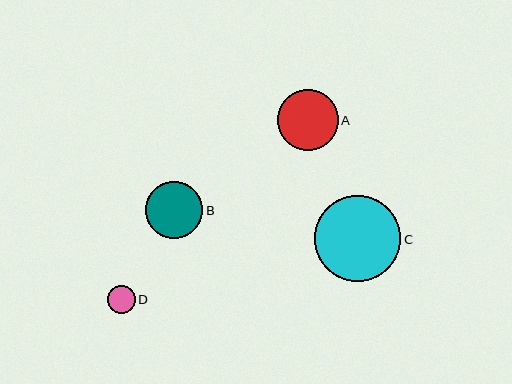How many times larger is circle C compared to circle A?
Circle C is approximately 1.4 times the size of circle A.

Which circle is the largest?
Circle C is the largest with a size of approximately 86 pixels.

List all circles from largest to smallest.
From largest to smallest: C, A, B, D.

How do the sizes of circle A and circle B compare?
Circle A and circle B are approximately the same size.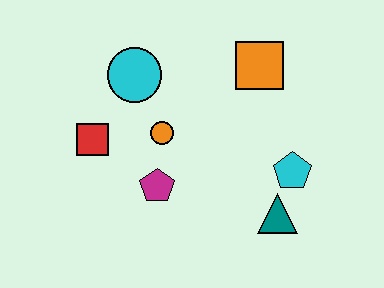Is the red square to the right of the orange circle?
No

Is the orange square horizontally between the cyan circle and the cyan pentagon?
Yes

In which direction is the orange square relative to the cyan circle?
The orange square is to the right of the cyan circle.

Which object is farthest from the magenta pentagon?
The orange square is farthest from the magenta pentagon.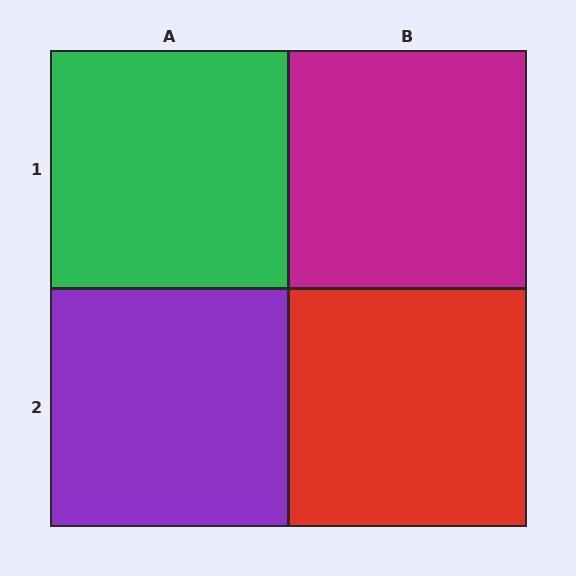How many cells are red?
1 cell is red.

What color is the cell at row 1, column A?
Green.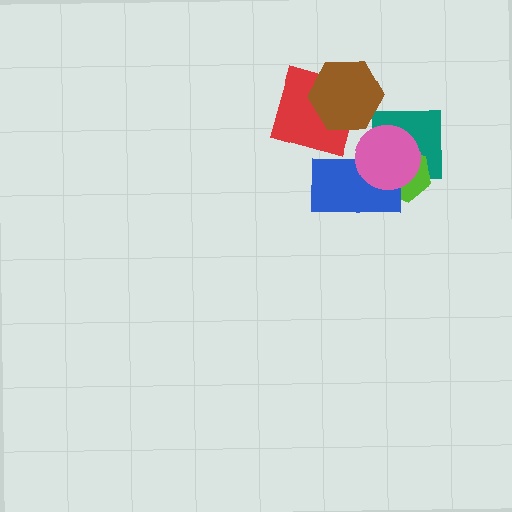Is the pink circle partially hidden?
No, no other shape covers it.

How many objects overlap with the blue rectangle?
3 objects overlap with the blue rectangle.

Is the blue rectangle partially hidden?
Yes, it is partially covered by another shape.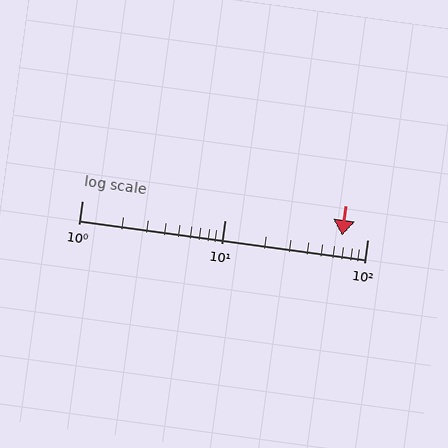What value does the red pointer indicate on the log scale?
The pointer indicates approximately 67.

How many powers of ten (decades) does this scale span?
The scale spans 2 decades, from 1 to 100.